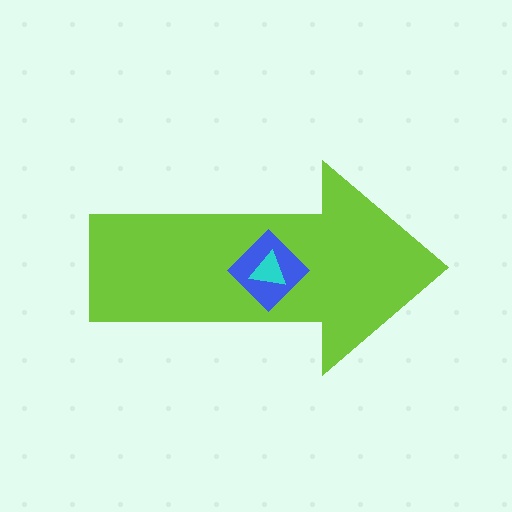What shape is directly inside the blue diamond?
The cyan triangle.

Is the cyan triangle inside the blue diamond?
Yes.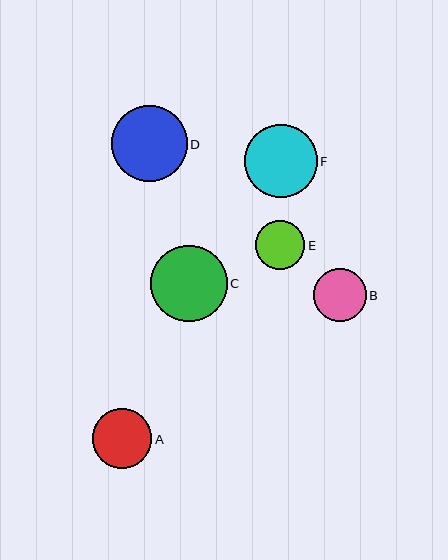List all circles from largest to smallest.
From largest to smallest: C, D, F, A, B, E.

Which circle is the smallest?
Circle E is the smallest with a size of approximately 49 pixels.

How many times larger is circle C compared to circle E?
Circle C is approximately 1.6 times the size of circle E.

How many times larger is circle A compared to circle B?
Circle A is approximately 1.1 times the size of circle B.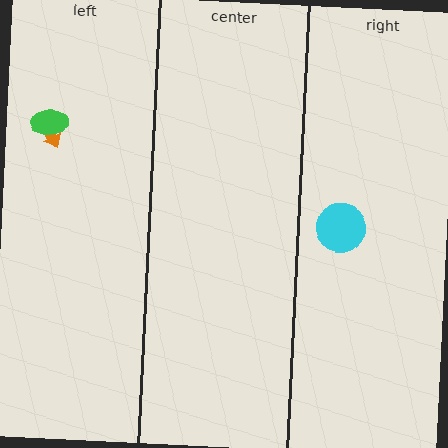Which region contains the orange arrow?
The left region.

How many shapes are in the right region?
1.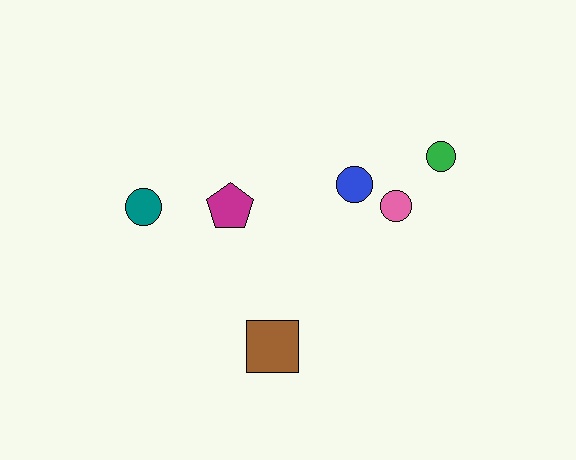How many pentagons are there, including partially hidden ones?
There is 1 pentagon.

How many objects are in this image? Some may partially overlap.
There are 6 objects.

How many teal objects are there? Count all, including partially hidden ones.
There is 1 teal object.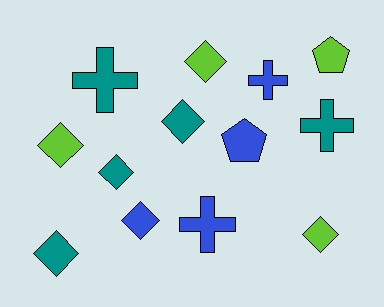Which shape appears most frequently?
Diamond, with 7 objects.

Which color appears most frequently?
Teal, with 5 objects.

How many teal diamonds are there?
There are 3 teal diamonds.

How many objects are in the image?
There are 13 objects.